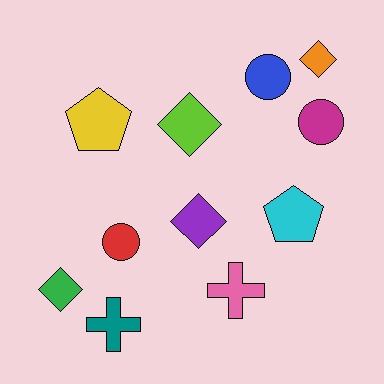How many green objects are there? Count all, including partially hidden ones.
There is 1 green object.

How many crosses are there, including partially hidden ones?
There are 2 crosses.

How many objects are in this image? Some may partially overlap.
There are 11 objects.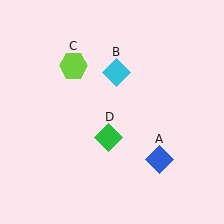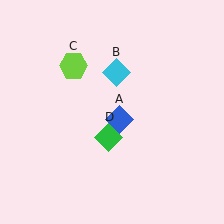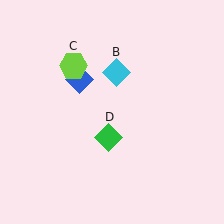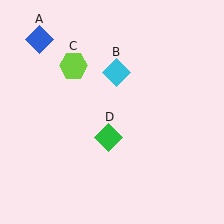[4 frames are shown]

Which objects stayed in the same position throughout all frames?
Cyan diamond (object B) and lime hexagon (object C) and green diamond (object D) remained stationary.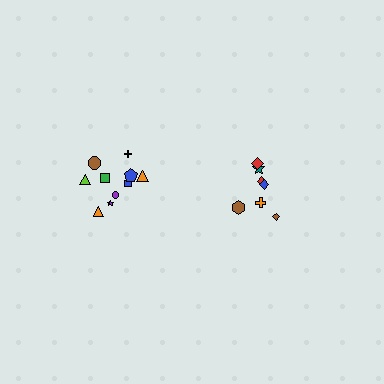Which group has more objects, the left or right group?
The left group.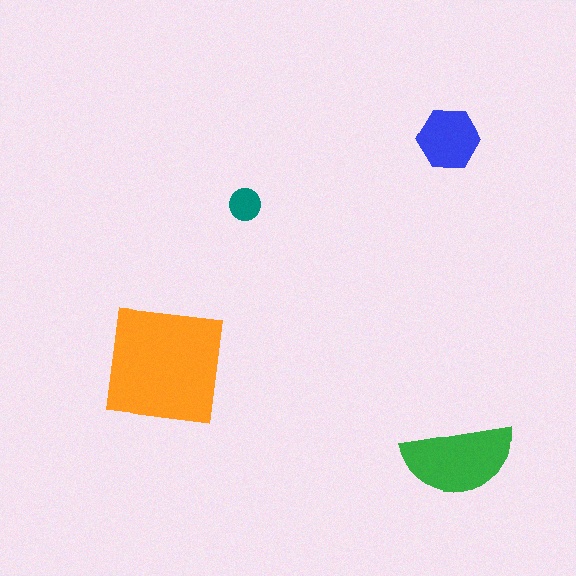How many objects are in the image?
There are 4 objects in the image.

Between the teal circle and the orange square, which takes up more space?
The orange square.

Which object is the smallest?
The teal circle.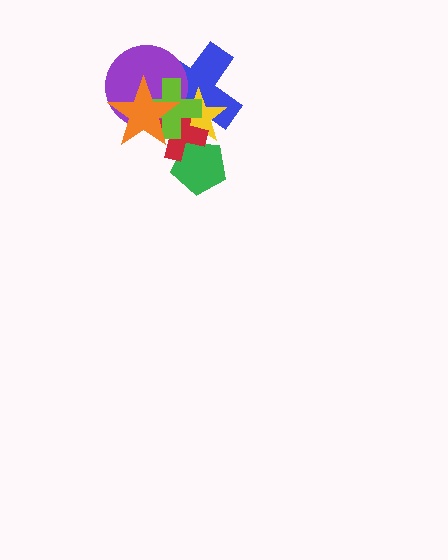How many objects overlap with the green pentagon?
2 objects overlap with the green pentagon.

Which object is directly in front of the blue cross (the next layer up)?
The yellow star is directly in front of the blue cross.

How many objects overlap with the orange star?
5 objects overlap with the orange star.